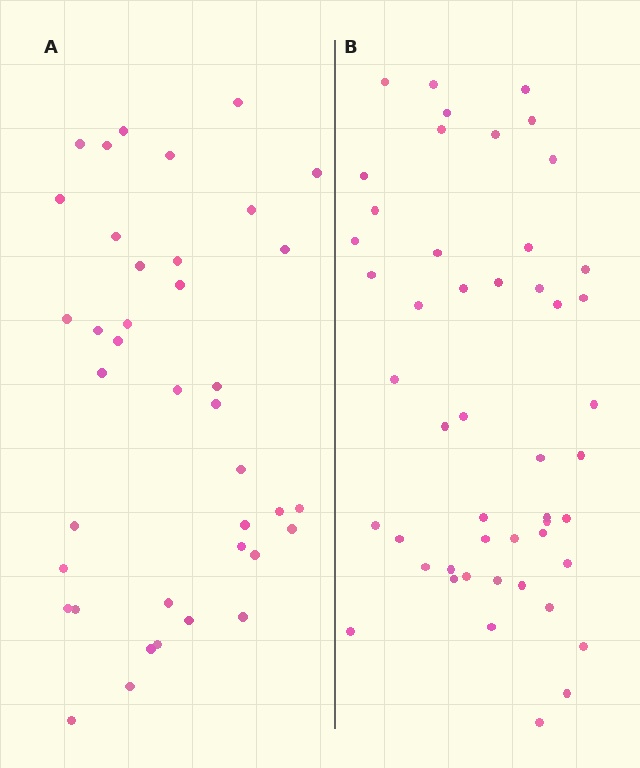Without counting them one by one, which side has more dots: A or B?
Region B (the right region) has more dots.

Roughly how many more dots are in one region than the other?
Region B has roughly 10 or so more dots than region A.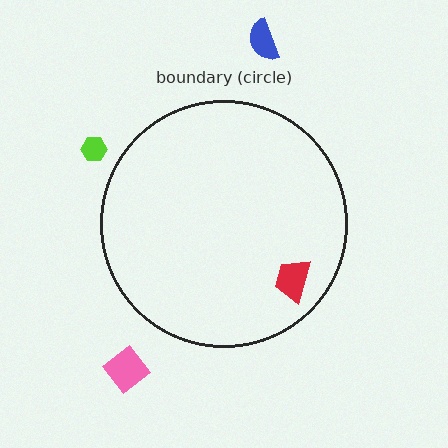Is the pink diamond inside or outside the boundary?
Outside.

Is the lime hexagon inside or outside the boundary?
Outside.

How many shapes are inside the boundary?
1 inside, 3 outside.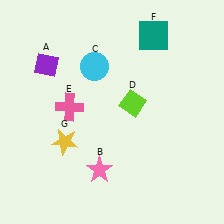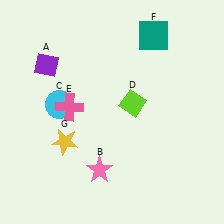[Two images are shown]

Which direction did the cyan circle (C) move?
The cyan circle (C) moved down.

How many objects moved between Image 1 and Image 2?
1 object moved between the two images.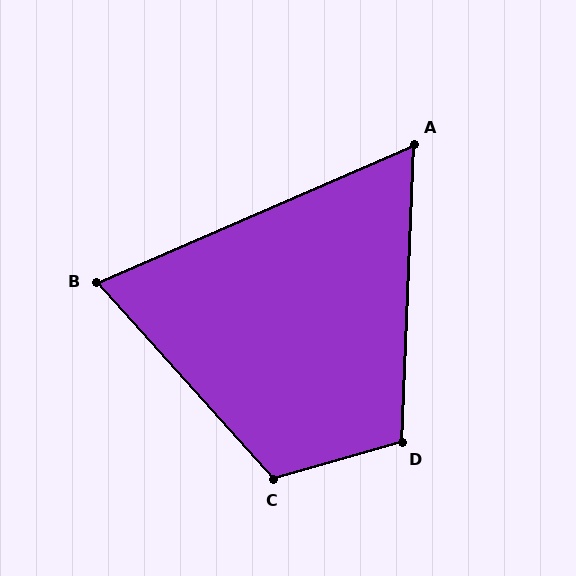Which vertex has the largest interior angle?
C, at approximately 116 degrees.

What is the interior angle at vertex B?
Approximately 71 degrees (acute).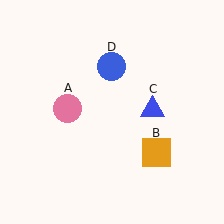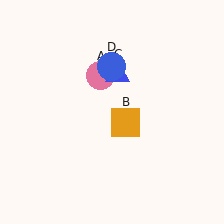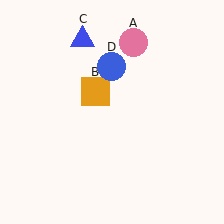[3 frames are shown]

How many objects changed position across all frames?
3 objects changed position: pink circle (object A), orange square (object B), blue triangle (object C).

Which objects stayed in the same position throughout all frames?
Blue circle (object D) remained stationary.